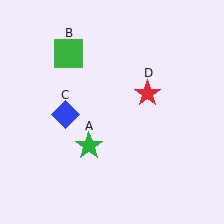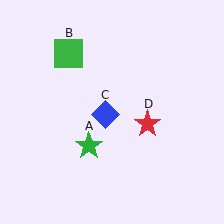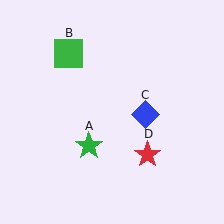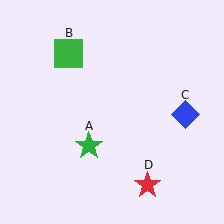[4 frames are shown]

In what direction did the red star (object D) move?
The red star (object D) moved down.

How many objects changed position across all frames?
2 objects changed position: blue diamond (object C), red star (object D).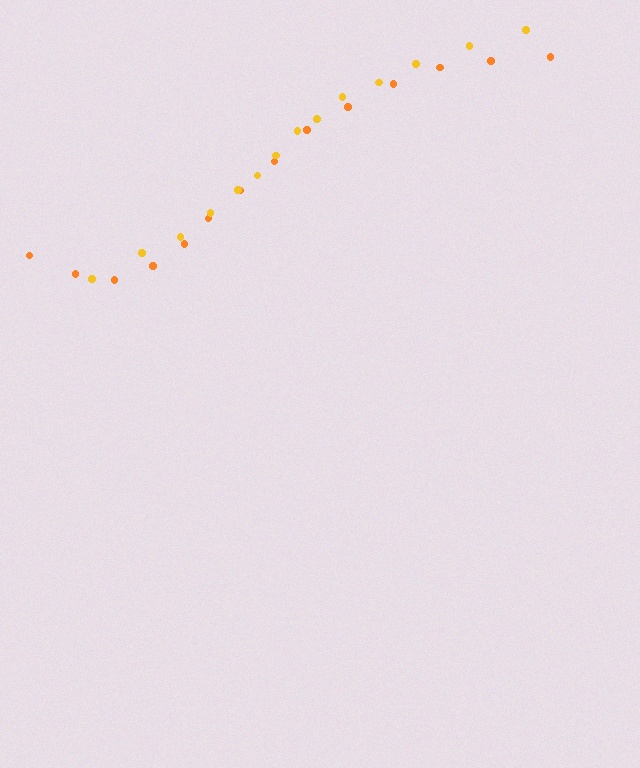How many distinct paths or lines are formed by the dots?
There are 2 distinct paths.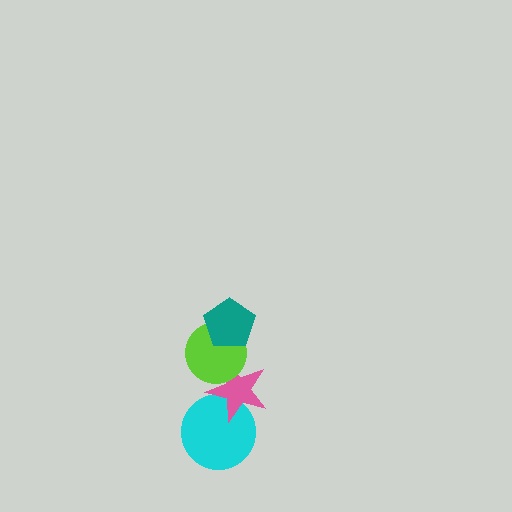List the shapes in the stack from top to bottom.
From top to bottom: the teal pentagon, the lime circle, the pink star, the cyan circle.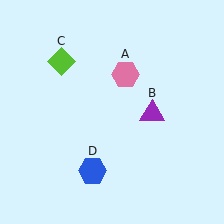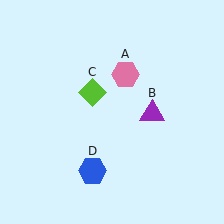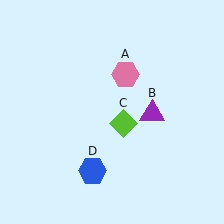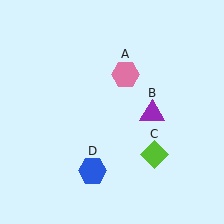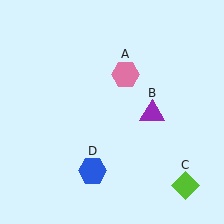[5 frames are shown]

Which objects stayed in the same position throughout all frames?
Pink hexagon (object A) and purple triangle (object B) and blue hexagon (object D) remained stationary.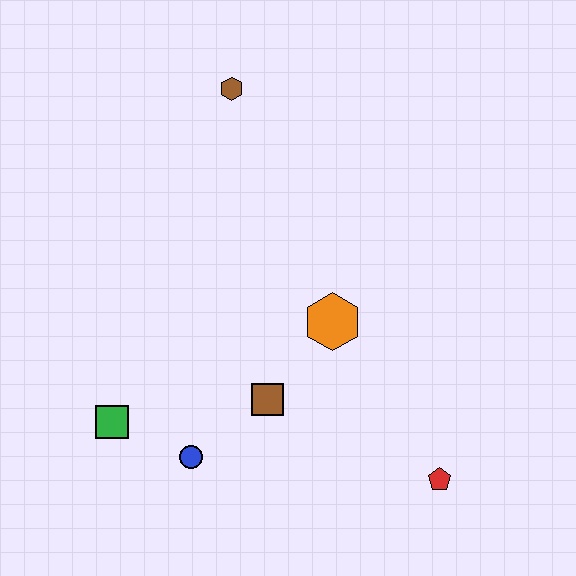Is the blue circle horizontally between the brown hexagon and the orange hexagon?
No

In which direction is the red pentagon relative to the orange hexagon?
The red pentagon is below the orange hexagon.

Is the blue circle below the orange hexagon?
Yes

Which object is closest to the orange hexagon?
The brown square is closest to the orange hexagon.